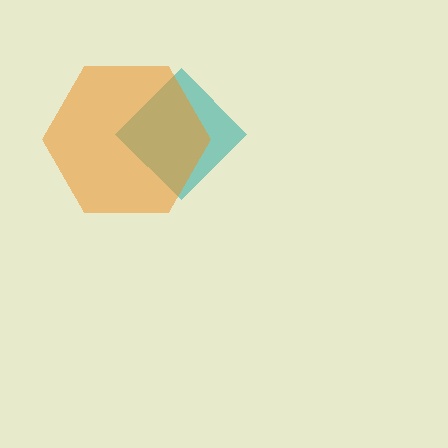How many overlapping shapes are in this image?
There are 2 overlapping shapes in the image.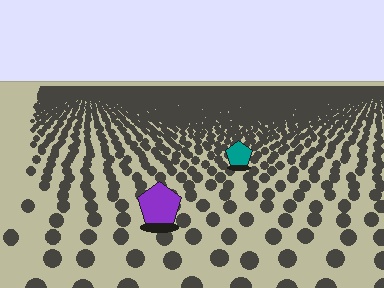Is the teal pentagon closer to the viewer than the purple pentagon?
No. The purple pentagon is closer — you can tell from the texture gradient: the ground texture is coarser near it.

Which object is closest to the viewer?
The purple pentagon is closest. The texture marks near it are larger and more spread out.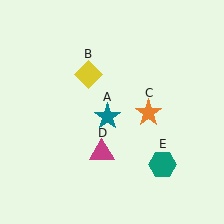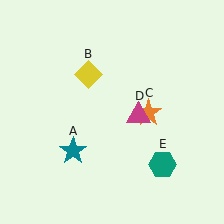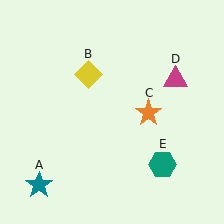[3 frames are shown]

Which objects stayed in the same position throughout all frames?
Yellow diamond (object B) and orange star (object C) and teal hexagon (object E) remained stationary.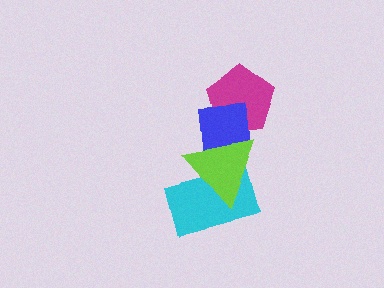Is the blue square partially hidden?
Yes, it is partially covered by another shape.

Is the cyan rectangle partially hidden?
Yes, it is partially covered by another shape.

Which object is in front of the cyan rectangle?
The lime triangle is in front of the cyan rectangle.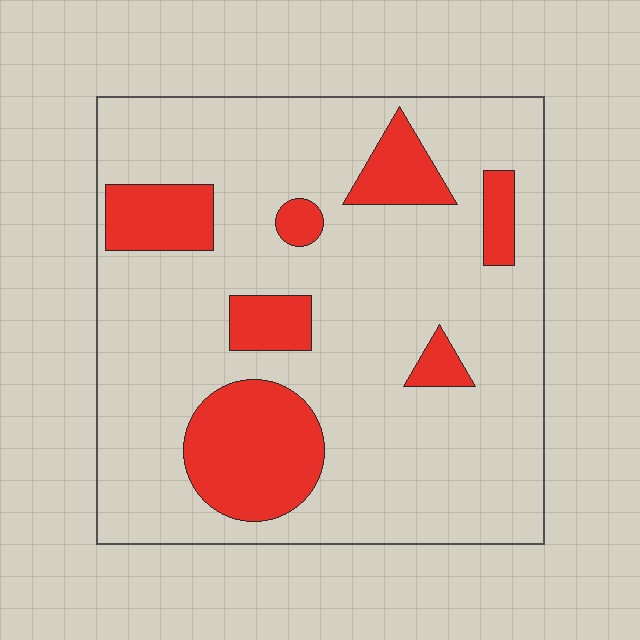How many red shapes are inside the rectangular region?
7.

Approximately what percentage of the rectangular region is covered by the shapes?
Approximately 20%.